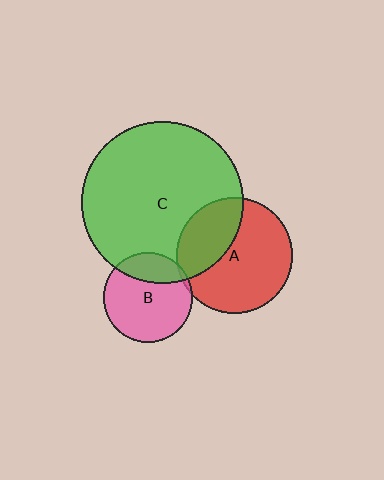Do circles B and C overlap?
Yes.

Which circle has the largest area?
Circle C (green).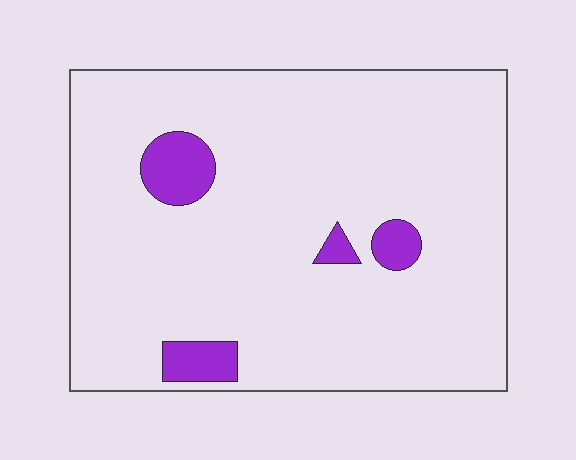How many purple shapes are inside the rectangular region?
4.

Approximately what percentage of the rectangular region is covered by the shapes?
Approximately 10%.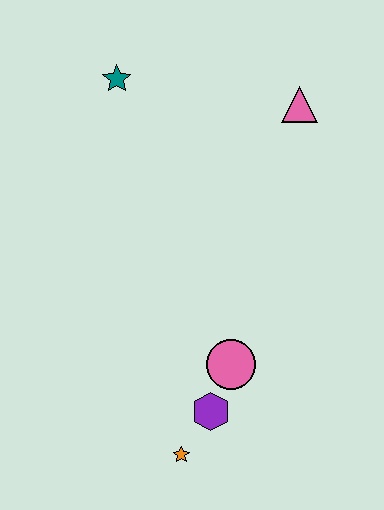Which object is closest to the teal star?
The pink triangle is closest to the teal star.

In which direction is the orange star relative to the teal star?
The orange star is below the teal star.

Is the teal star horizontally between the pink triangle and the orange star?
No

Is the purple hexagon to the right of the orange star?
Yes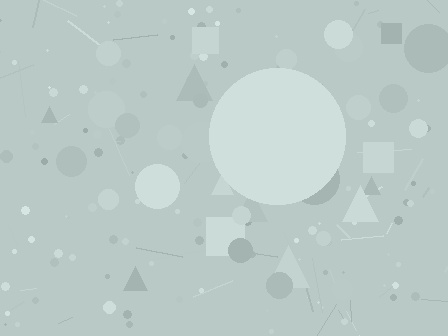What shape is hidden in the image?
A circle is hidden in the image.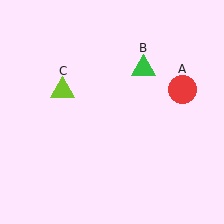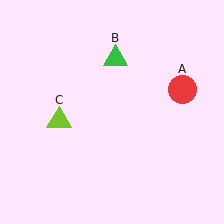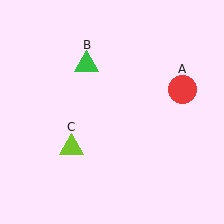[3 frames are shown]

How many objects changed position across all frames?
2 objects changed position: green triangle (object B), lime triangle (object C).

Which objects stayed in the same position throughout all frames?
Red circle (object A) remained stationary.